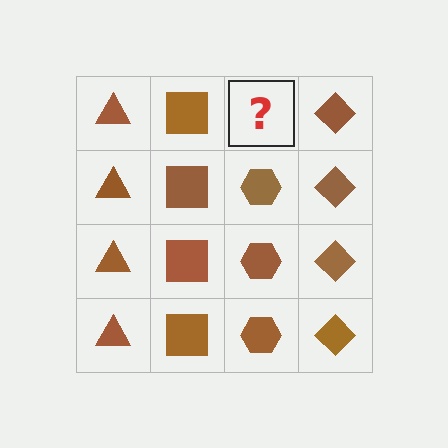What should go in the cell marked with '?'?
The missing cell should contain a brown hexagon.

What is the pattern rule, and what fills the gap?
The rule is that each column has a consistent shape. The gap should be filled with a brown hexagon.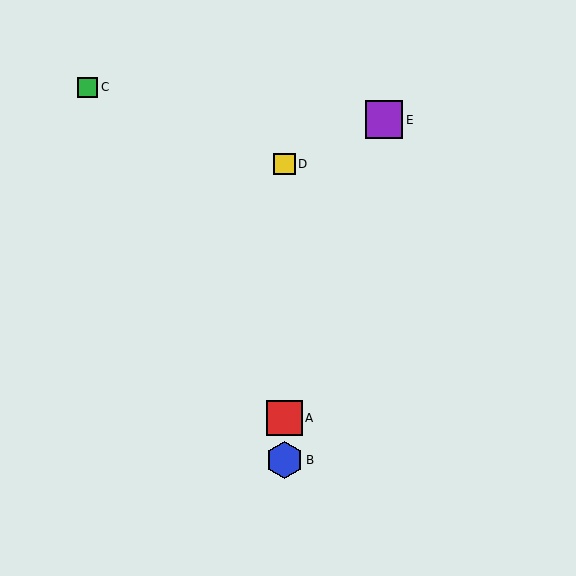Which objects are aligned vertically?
Objects A, B, D are aligned vertically.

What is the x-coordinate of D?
Object D is at x≈284.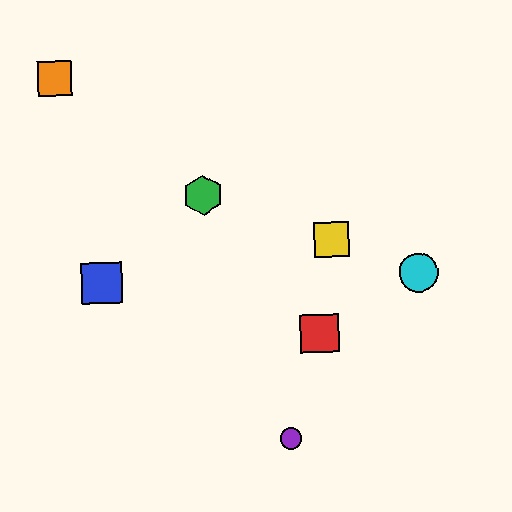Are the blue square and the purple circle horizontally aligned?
No, the blue square is at y≈283 and the purple circle is at y≈438.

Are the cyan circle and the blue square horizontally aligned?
Yes, both are at y≈273.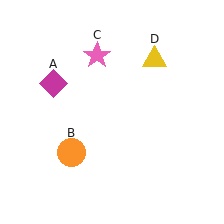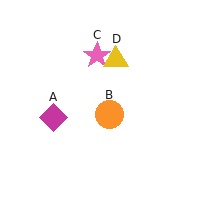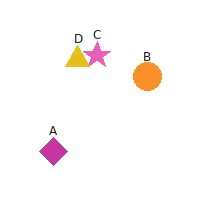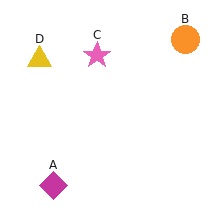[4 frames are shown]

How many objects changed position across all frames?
3 objects changed position: magenta diamond (object A), orange circle (object B), yellow triangle (object D).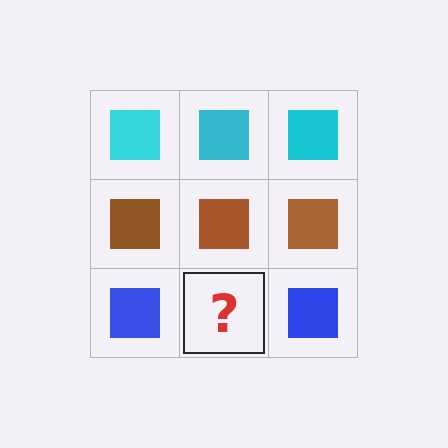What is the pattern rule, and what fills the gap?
The rule is that each row has a consistent color. The gap should be filled with a blue square.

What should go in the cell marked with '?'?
The missing cell should contain a blue square.